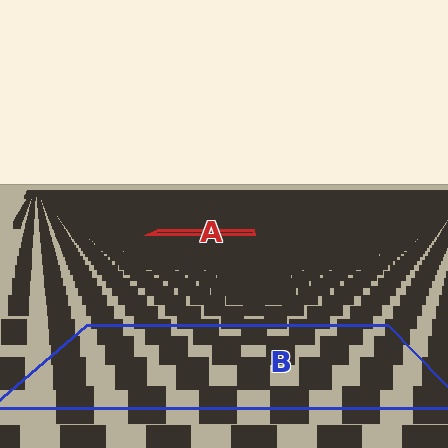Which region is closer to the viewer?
Region B is closer. The texture elements there are larger and more spread out.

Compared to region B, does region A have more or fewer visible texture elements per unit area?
Region A has more texture elements per unit area — they are packed more densely because it is farther away.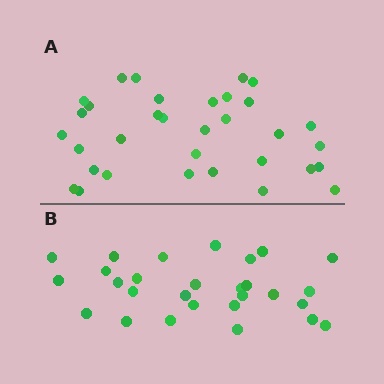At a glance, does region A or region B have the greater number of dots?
Region A (the top region) has more dots.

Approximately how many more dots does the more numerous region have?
Region A has about 5 more dots than region B.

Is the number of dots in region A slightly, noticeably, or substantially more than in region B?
Region A has only slightly more — the two regions are fairly close. The ratio is roughly 1.2 to 1.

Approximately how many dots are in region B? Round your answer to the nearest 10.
About 30 dots. (The exact count is 28, which rounds to 30.)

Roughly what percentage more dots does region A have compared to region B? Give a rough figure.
About 20% more.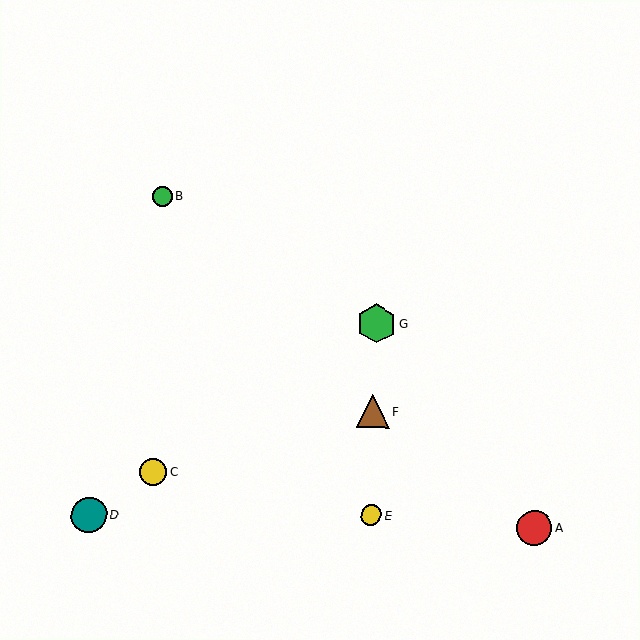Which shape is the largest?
The green hexagon (labeled G) is the largest.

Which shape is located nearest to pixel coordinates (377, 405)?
The brown triangle (labeled F) at (373, 411) is nearest to that location.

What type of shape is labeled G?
Shape G is a green hexagon.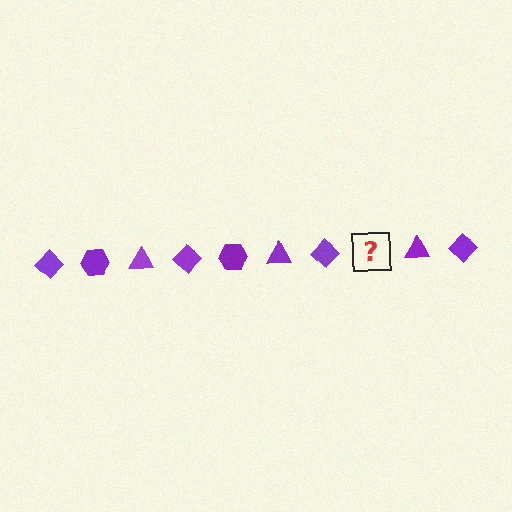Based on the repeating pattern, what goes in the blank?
The blank should be a purple hexagon.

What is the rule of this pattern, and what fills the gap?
The rule is that the pattern cycles through diamond, hexagon, triangle shapes in purple. The gap should be filled with a purple hexagon.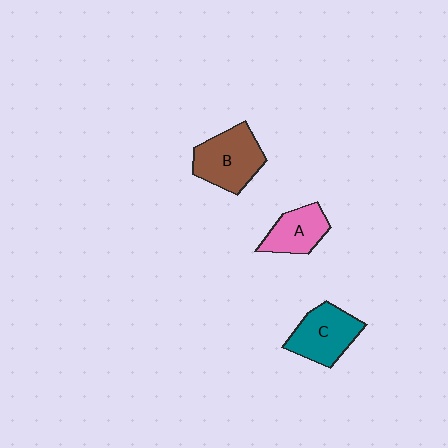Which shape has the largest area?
Shape B (brown).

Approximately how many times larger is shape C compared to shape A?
Approximately 1.3 times.